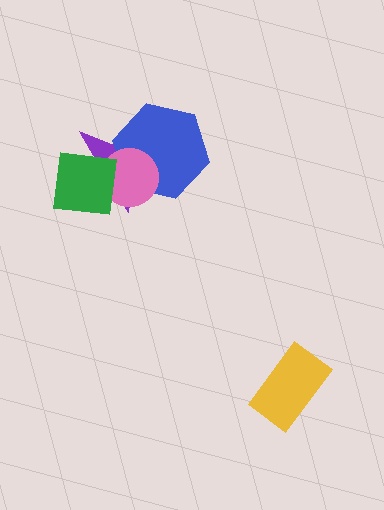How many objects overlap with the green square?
2 objects overlap with the green square.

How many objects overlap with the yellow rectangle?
0 objects overlap with the yellow rectangle.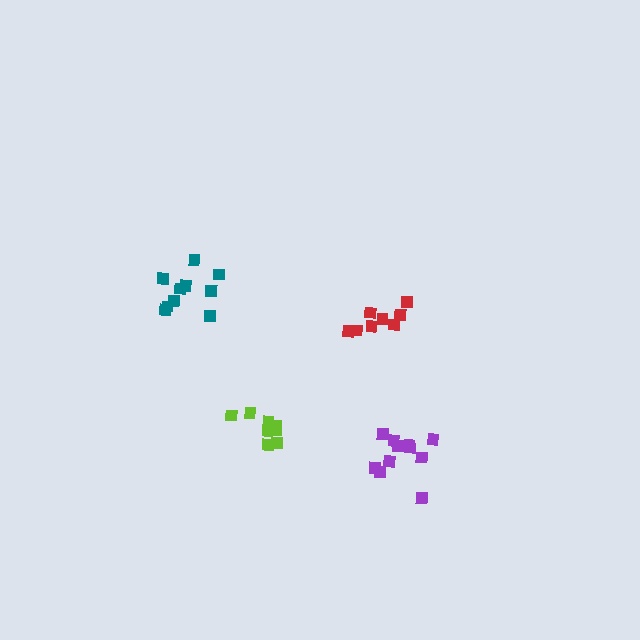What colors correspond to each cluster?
The clusters are colored: red, lime, teal, purple.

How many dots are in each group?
Group 1: 8 dots, Group 2: 8 dots, Group 3: 10 dots, Group 4: 11 dots (37 total).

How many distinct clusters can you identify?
There are 4 distinct clusters.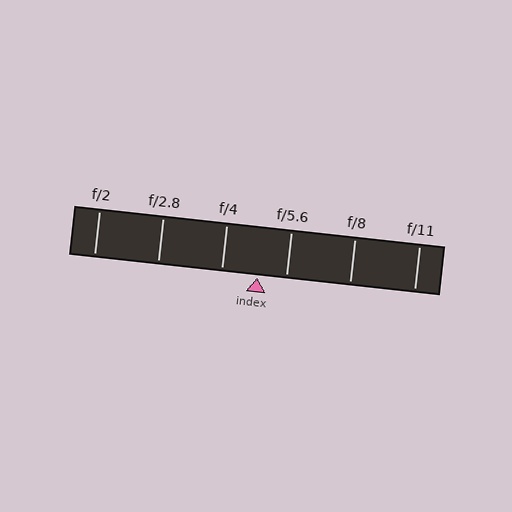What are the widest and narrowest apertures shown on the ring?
The widest aperture shown is f/2 and the narrowest is f/11.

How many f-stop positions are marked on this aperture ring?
There are 6 f-stop positions marked.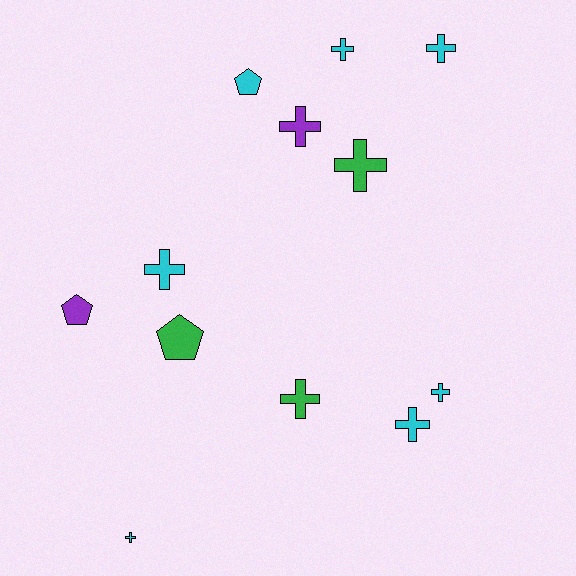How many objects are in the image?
There are 12 objects.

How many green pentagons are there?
There is 1 green pentagon.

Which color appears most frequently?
Cyan, with 7 objects.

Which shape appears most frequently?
Cross, with 9 objects.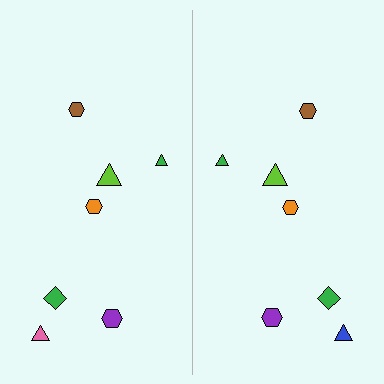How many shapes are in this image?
There are 14 shapes in this image.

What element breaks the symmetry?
The blue triangle on the right side breaks the symmetry — its mirror counterpart is pink.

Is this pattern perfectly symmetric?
No, the pattern is not perfectly symmetric. The blue triangle on the right side breaks the symmetry — its mirror counterpart is pink.